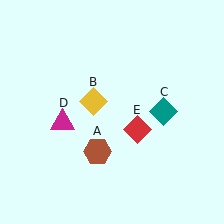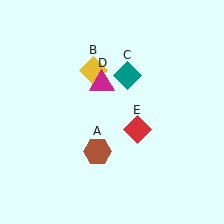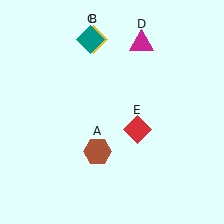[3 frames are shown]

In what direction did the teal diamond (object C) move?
The teal diamond (object C) moved up and to the left.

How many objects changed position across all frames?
3 objects changed position: yellow diamond (object B), teal diamond (object C), magenta triangle (object D).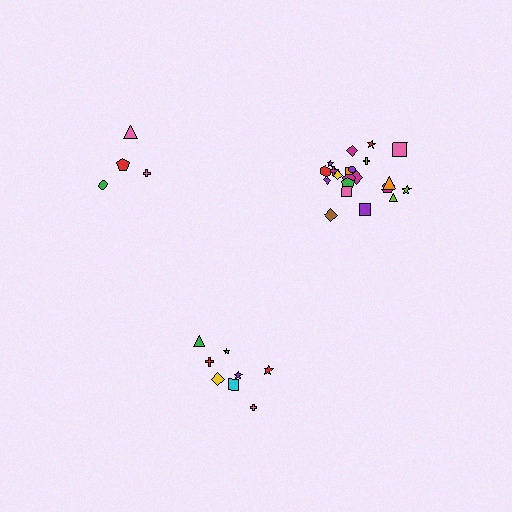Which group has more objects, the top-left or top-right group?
The top-right group.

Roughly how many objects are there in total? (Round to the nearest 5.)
Roughly 35 objects in total.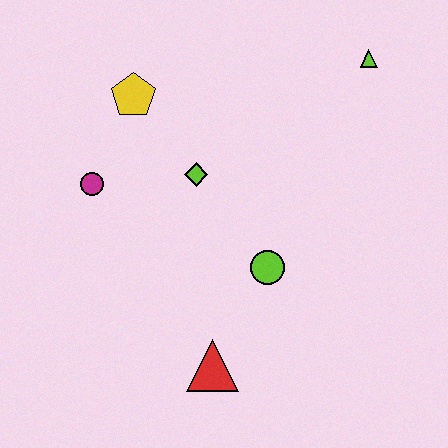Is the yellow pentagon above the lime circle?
Yes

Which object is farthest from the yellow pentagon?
The red triangle is farthest from the yellow pentagon.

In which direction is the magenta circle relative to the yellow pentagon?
The magenta circle is below the yellow pentagon.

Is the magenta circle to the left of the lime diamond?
Yes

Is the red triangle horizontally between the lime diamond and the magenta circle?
No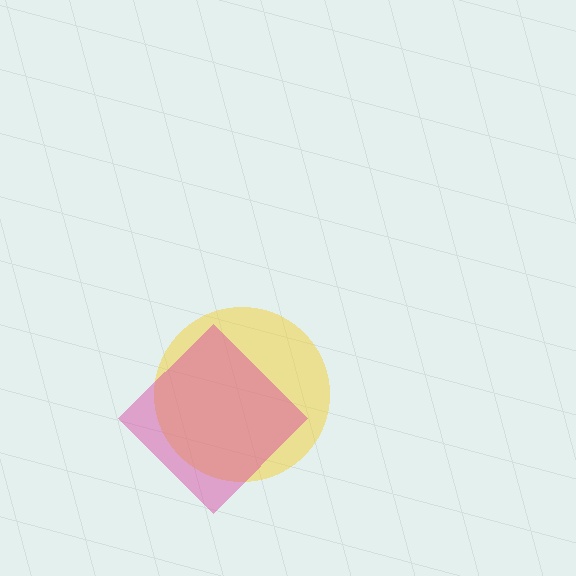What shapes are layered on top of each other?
The layered shapes are: a yellow circle, a magenta diamond.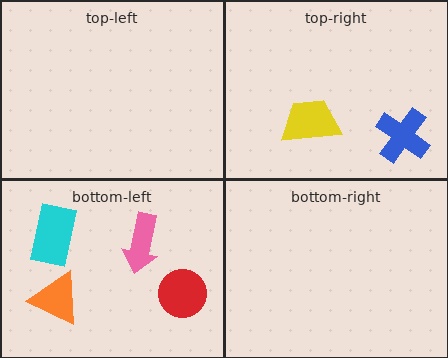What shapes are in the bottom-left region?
The red circle, the orange triangle, the cyan rectangle, the pink arrow.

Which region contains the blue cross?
The top-right region.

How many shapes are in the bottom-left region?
4.